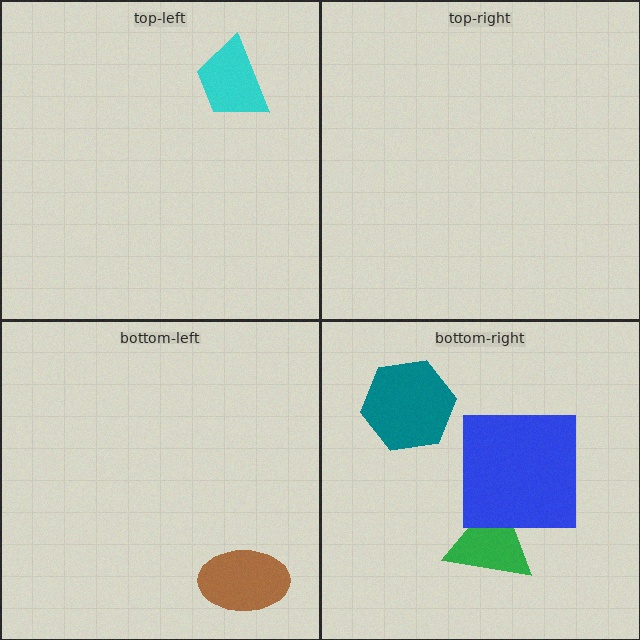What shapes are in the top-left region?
The cyan trapezoid.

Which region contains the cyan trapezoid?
The top-left region.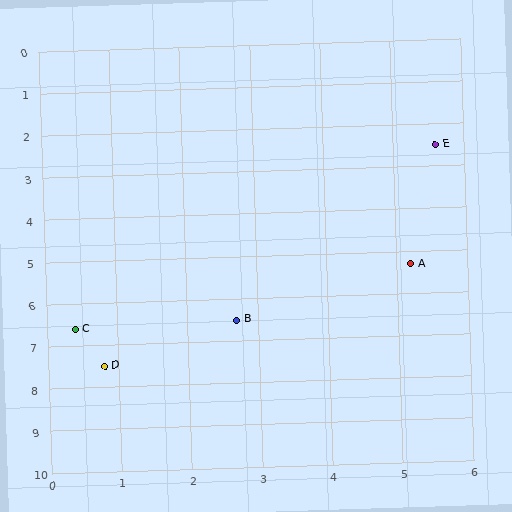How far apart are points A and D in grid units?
Points A and D are about 4.9 grid units apart.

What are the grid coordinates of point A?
Point A is at approximately (5.2, 5.3).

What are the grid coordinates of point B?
Point B is at approximately (2.7, 6.5).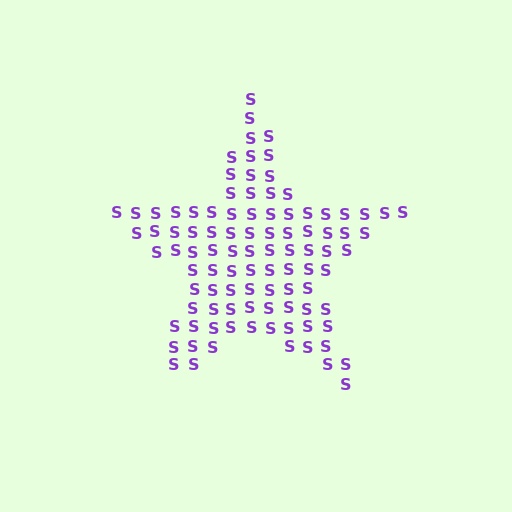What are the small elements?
The small elements are letter S's.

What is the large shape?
The large shape is a star.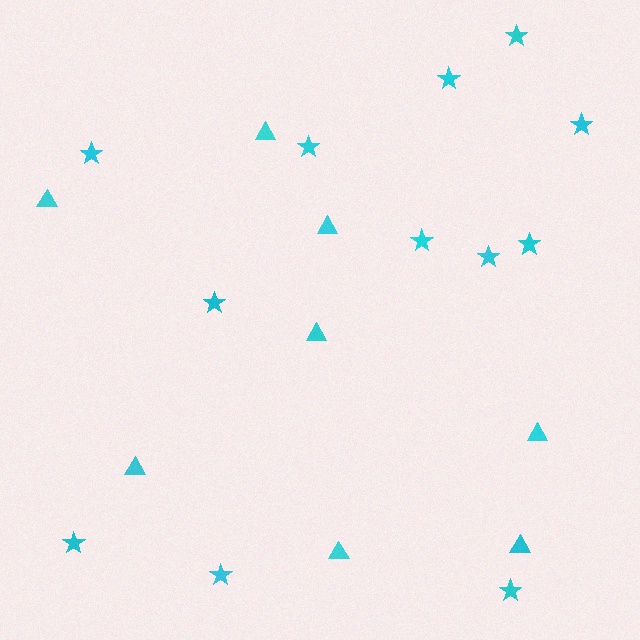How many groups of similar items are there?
There are 2 groups: one group of stars (12) and one group of triangles (8).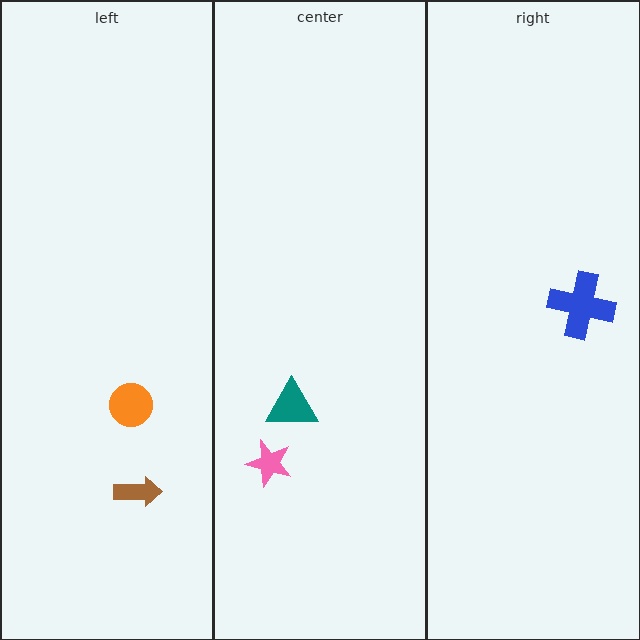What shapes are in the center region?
The teal triangle, the pink star.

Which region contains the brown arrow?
The left region.